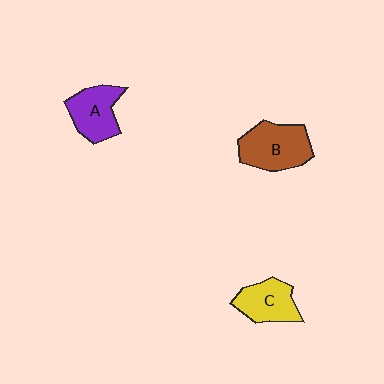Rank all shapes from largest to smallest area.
From largest to smallest: B (brown), A (purple), C (yellow).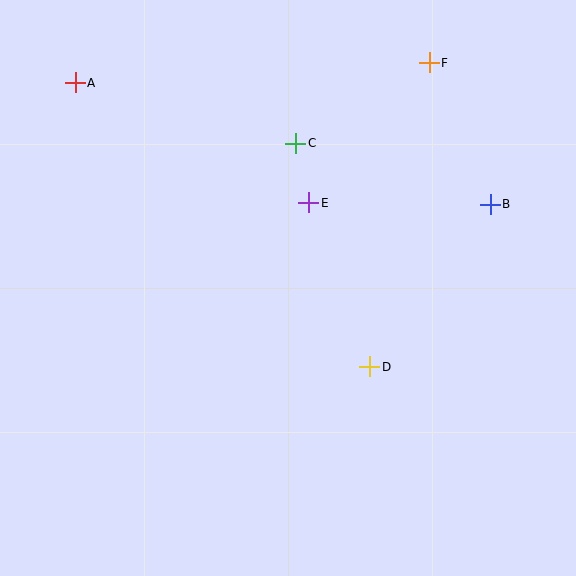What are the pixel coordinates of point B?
Point B is at (490, 204).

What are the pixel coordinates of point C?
Point C is at (296, 143).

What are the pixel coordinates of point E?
Point E is at (309, 203).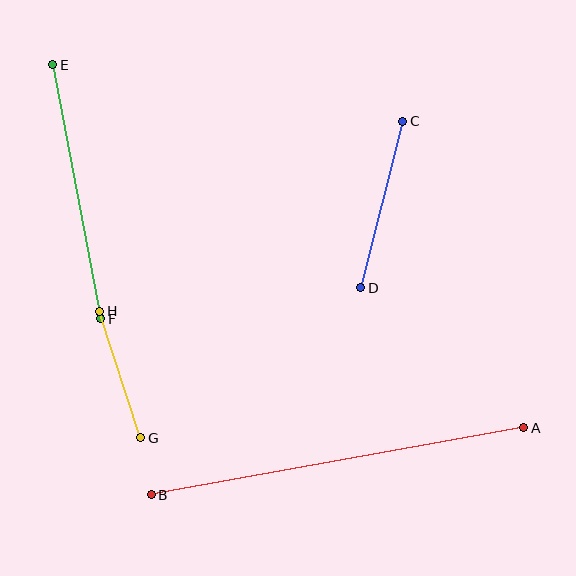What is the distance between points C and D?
The distance is approximately 172 pixels.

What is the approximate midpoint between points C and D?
The midpoint is at approximately (382, 205) pixels.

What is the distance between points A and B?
The distance is approximately 379 pixels.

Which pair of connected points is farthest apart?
Points A and B are farthest apart.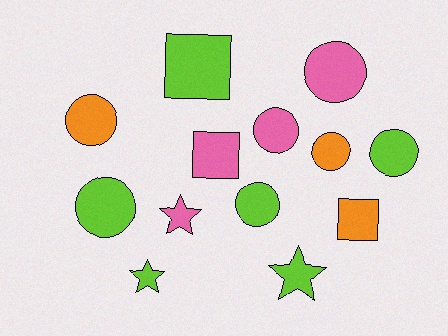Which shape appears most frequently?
Circle, with 7 objects.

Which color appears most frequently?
Lime, with 6 objects.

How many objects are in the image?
There are 13 objects.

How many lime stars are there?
There are 2 lime stars.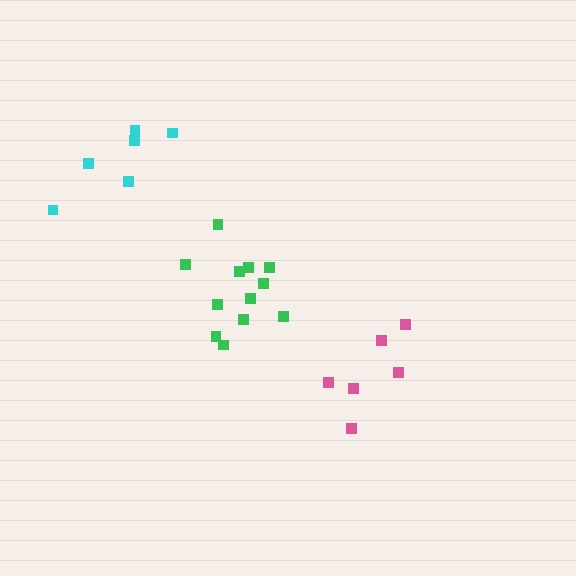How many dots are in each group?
Group 1: 6 dots, Group 2: 6 dots, Group 3: 12 dots (24 total).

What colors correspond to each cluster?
The clusters are colored: pink, cyan, green.